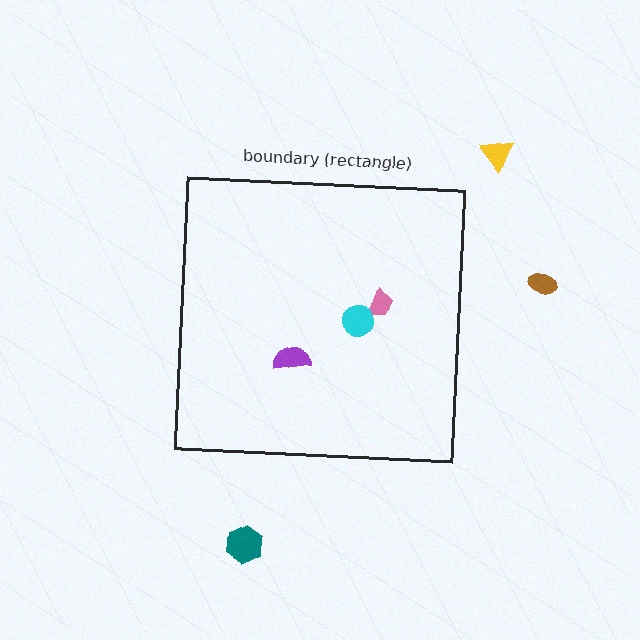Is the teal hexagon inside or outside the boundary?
Outside.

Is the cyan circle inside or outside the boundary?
Inside.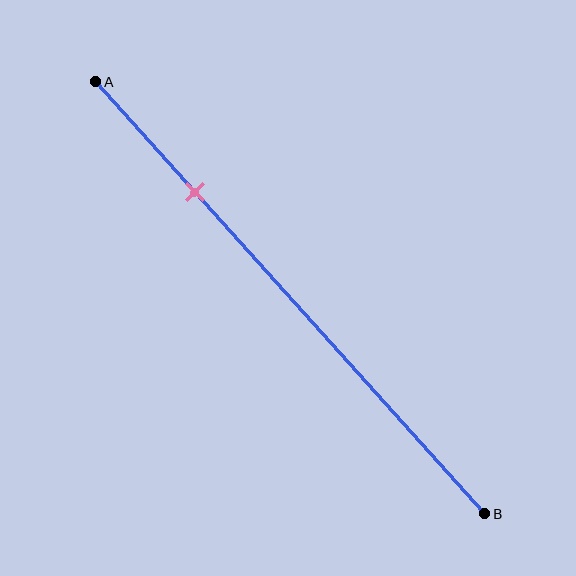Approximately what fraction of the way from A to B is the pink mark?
The pink mark is approximately 25% of the way from A to B.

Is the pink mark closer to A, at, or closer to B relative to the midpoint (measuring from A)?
The pink mark is closer to point A than the midpoint of segment AB.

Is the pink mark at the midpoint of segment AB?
No, the mark is at about 25% from A, not at the 50% midpoint.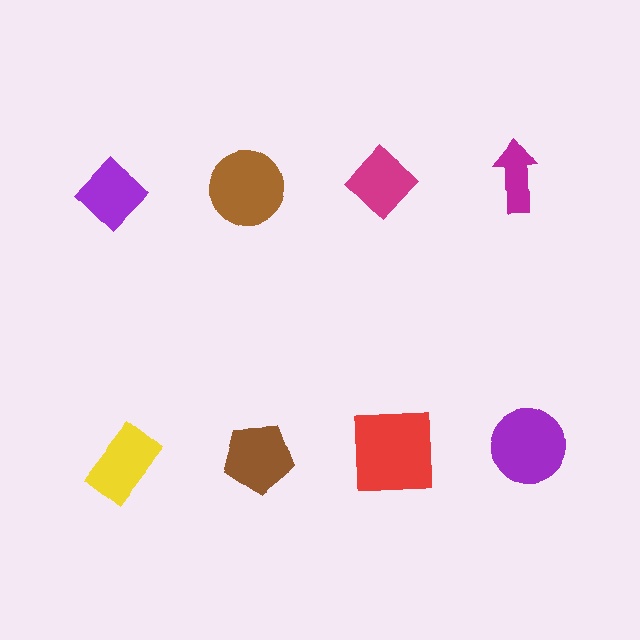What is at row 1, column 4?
A magenta arrow.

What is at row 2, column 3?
A red square.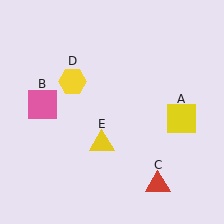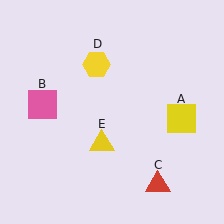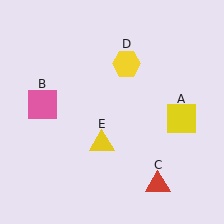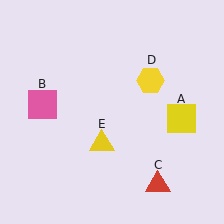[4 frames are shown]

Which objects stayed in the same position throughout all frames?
Yellow square (object A) and pink square (object B) and red triangle (object C) and yellow triangle (object E) remained stationary.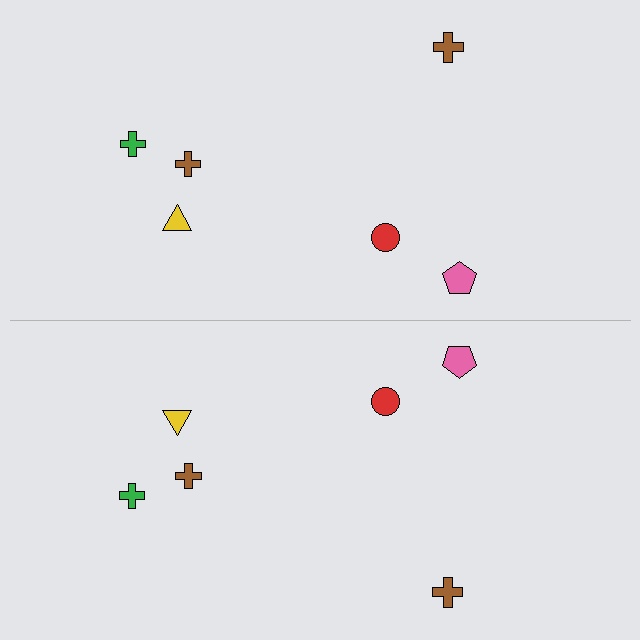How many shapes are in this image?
There are 12 shapes in this image.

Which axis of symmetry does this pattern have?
The pattern has a horizontal axis of symmetry running through the center of the image.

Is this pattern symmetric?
Yes, this pattern has bilateral (reflection) symmetry.